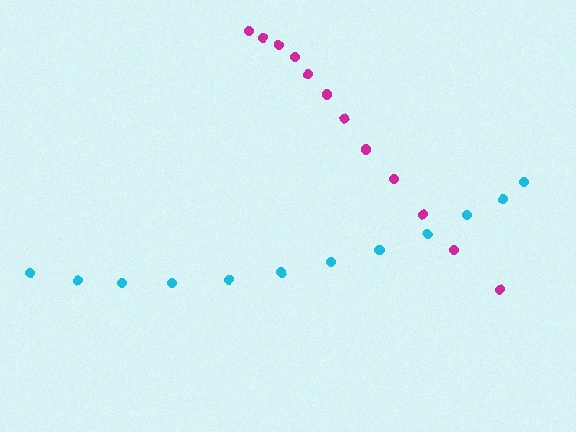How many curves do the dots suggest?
There are 2 distinct paths.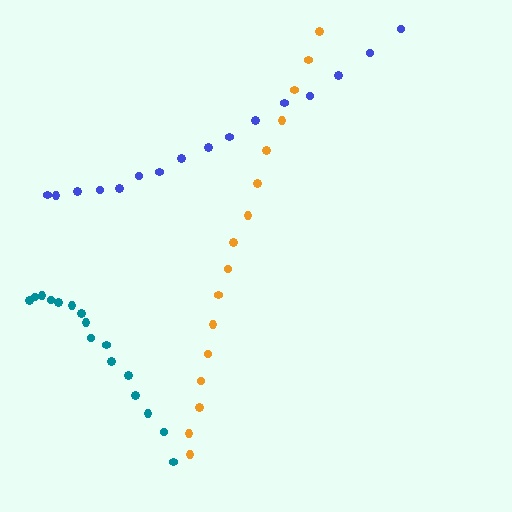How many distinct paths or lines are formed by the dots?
There are 3 distinct paths.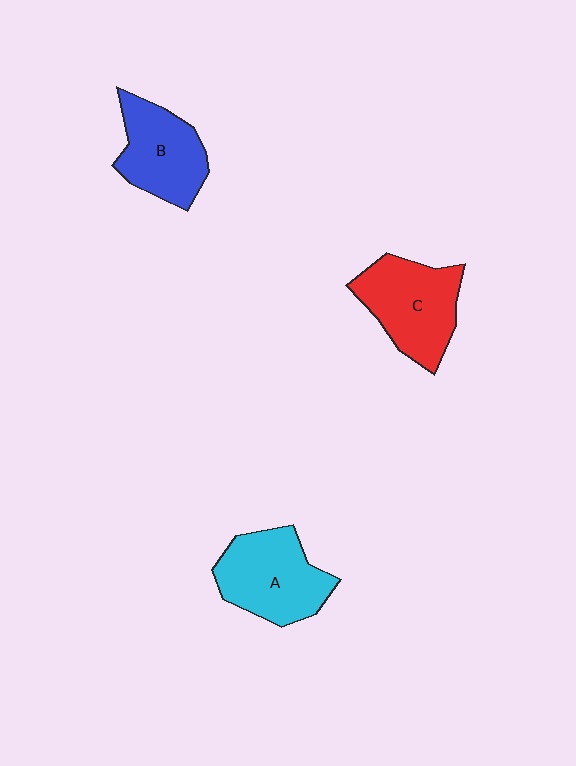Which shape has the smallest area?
Shape B (blue).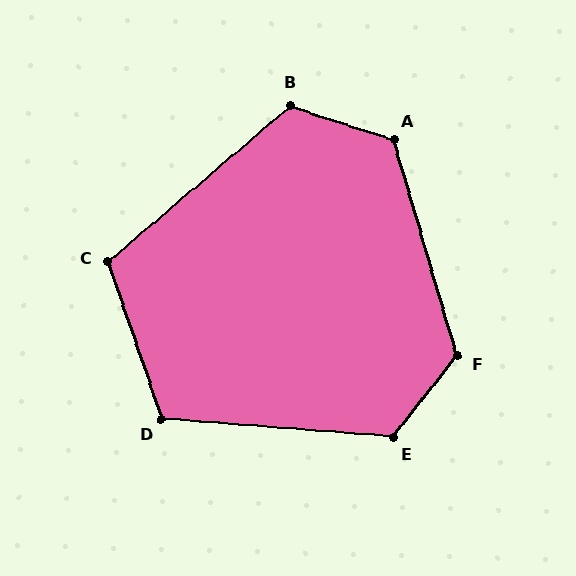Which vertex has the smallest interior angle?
C, at approximately 112 degrees.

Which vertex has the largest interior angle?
F, at approximately 125 degrees.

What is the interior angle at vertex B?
Approximately 121 degrees (obtuse).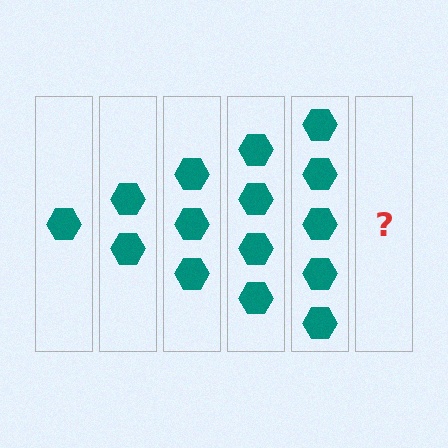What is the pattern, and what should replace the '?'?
The pattern is that each step adds one more hexagon. The '?' should be 6 hexagons.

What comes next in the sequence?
The next element should be 6 hexagons.